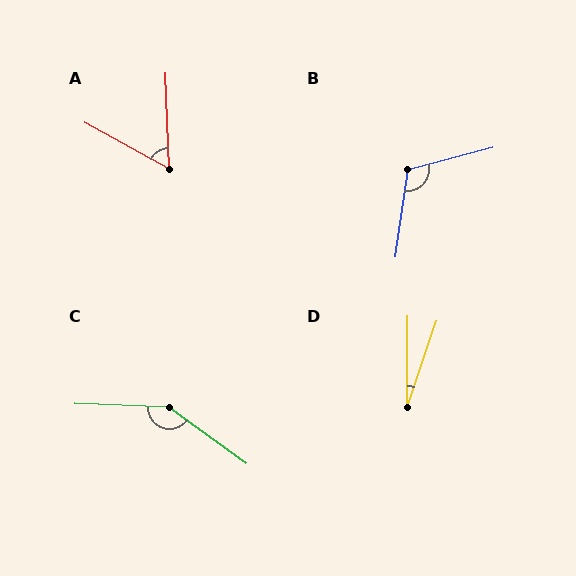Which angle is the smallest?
D, at approximately 18 degrees.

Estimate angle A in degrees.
Approximately 60 degrees.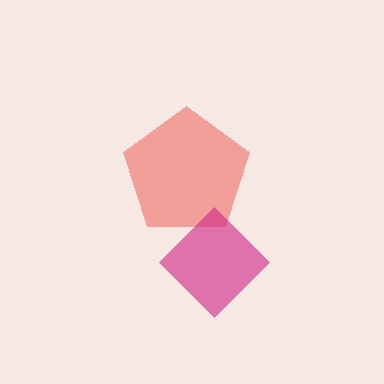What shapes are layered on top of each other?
The layered shapes are: a red pentagon, a magenta diamond.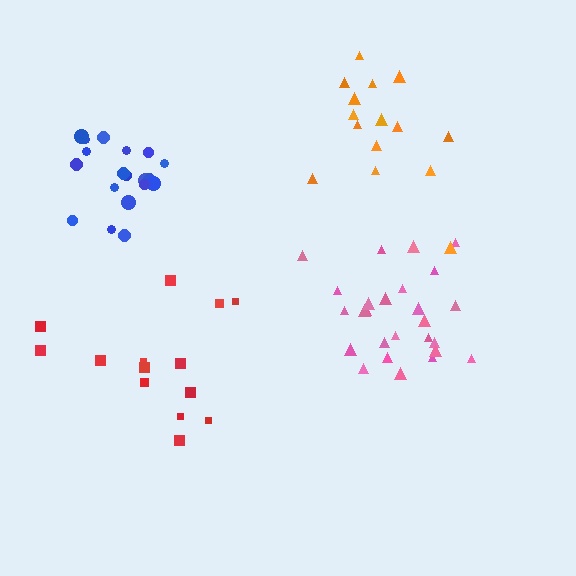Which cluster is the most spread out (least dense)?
Red.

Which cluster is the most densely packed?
Pink.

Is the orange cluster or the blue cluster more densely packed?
Blue.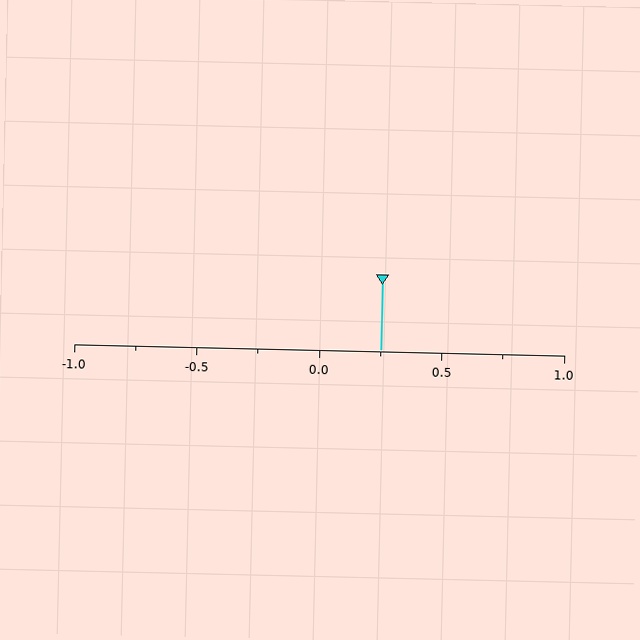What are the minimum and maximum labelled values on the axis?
The axis runs from -1.0 to 1.0.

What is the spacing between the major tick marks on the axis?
The major ticks are spaced 0.5 apart.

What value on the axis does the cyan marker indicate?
The marker indicates approximately 0.25.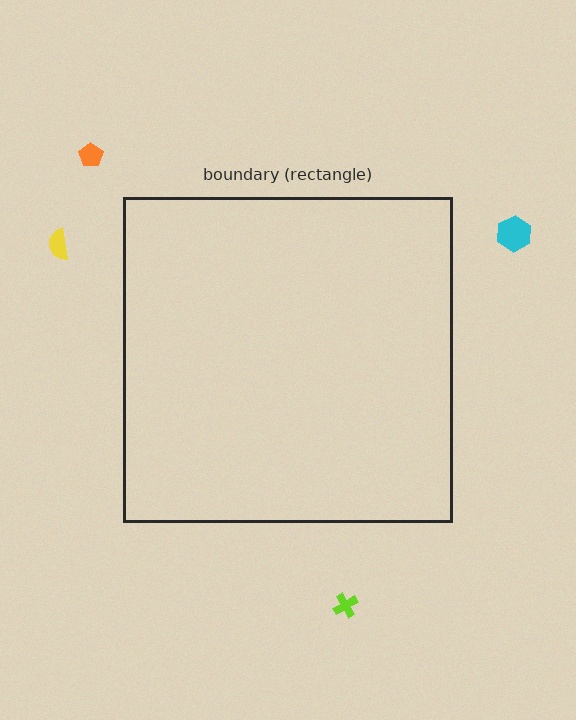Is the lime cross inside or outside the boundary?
Outside.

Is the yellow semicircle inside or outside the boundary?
Outside.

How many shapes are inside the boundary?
0 inside, 4 outside.